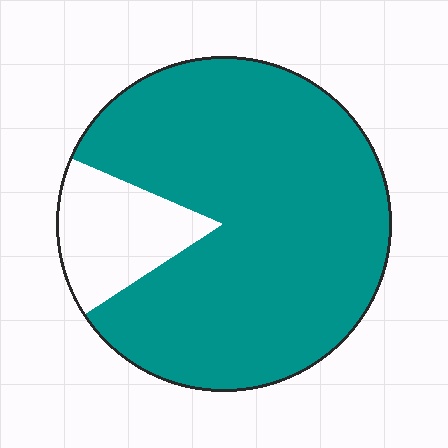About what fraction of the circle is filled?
About five sixths (5/6).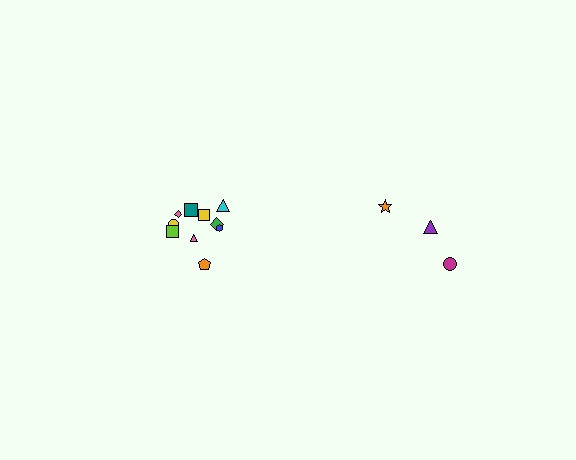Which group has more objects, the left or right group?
The left group.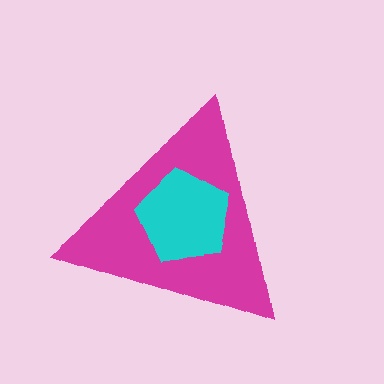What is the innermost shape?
The cyan pentagon.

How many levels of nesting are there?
2.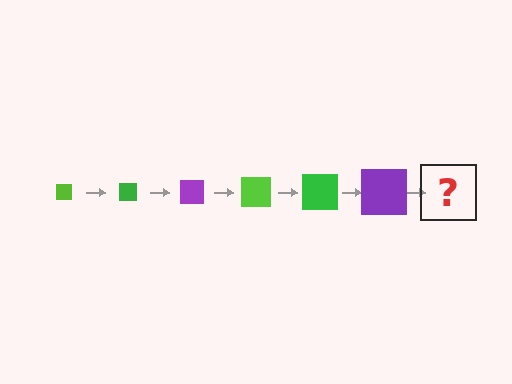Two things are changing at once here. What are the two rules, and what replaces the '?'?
The two rules are that the square grows larger each step and the color cycles through lime, green, and purple. The '?' should be a lime square, larger than the previous one.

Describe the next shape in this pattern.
It should be a lime square, larger than the previous one.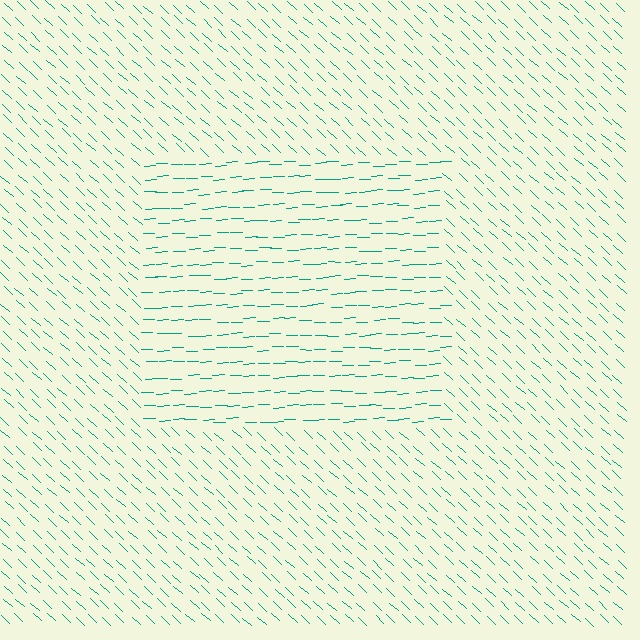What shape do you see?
I see a rectangle.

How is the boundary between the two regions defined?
The boundary is defined purely by a change in line orientation (approximately 45 degrees difference). All lines are the same color and thickness.